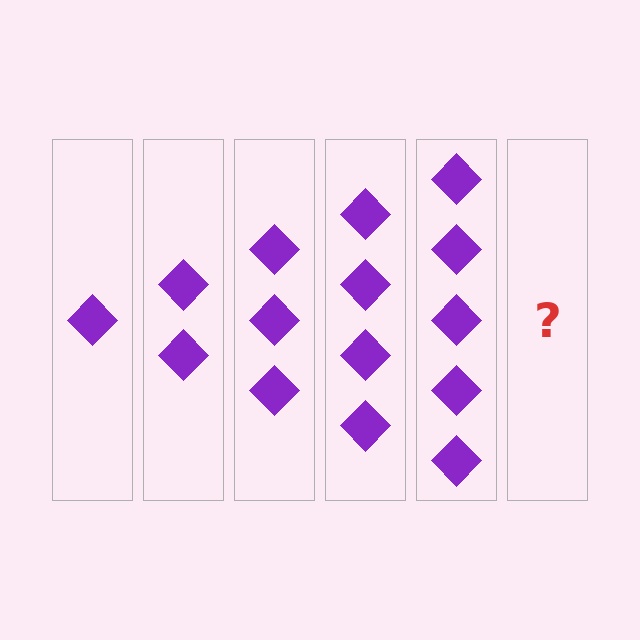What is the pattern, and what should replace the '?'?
The pattern is that each step adds one more diamond. The '?' should be 6 diamonds.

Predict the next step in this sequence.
The next step is 6 diamonds.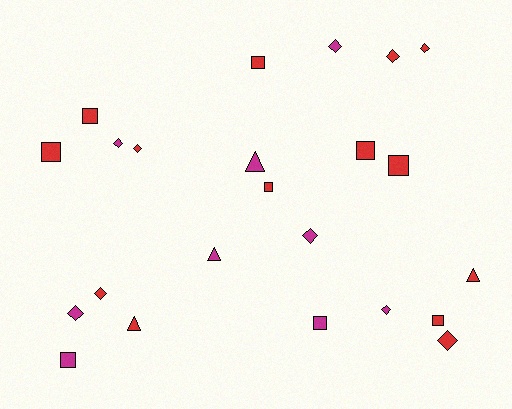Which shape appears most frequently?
Diamond, with 10 objects.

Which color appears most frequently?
Red, with 14 objects.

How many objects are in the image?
There are 23 objects.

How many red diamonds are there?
There are 5 red diamonds.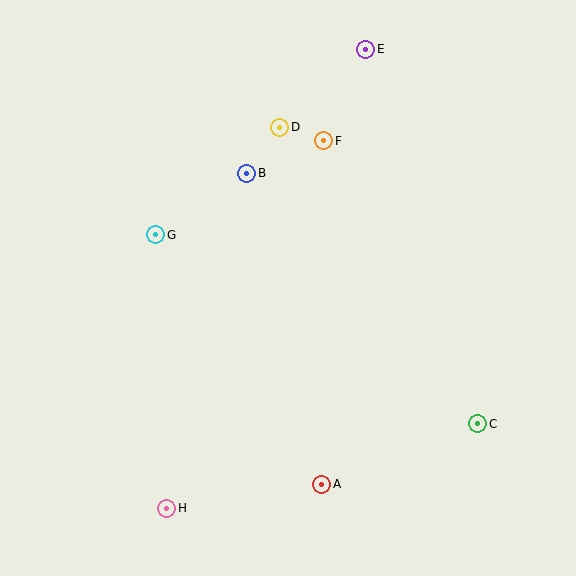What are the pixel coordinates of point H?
Point H is at (167, 508).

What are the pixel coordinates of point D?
Point D is at (280, 127).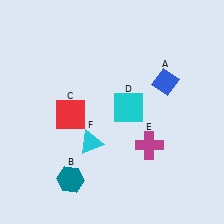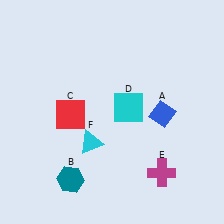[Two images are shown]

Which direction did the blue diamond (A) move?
The blue diamond (A) moved down.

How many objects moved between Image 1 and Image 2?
2 objects moved between the two images.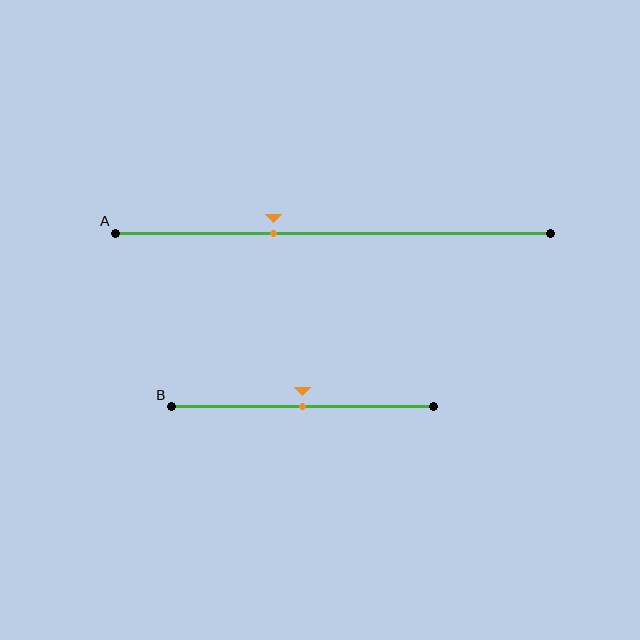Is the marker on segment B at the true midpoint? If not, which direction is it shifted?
Yes, the marker on segment B is at the true midpoint.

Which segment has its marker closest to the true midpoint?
Segment B has its marker closest to the true midpoint.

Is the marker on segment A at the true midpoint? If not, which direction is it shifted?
No, the marker on segment A is shifted to the left by about 14% of the segment length.